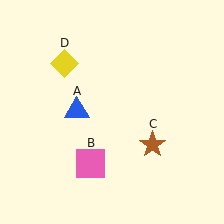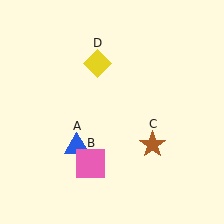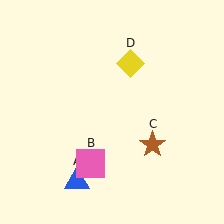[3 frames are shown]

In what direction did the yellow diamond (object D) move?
The yellow diamond (object D) moved right.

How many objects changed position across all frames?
2 objects changed position: blue triangle (object A), yellow diamond (object D).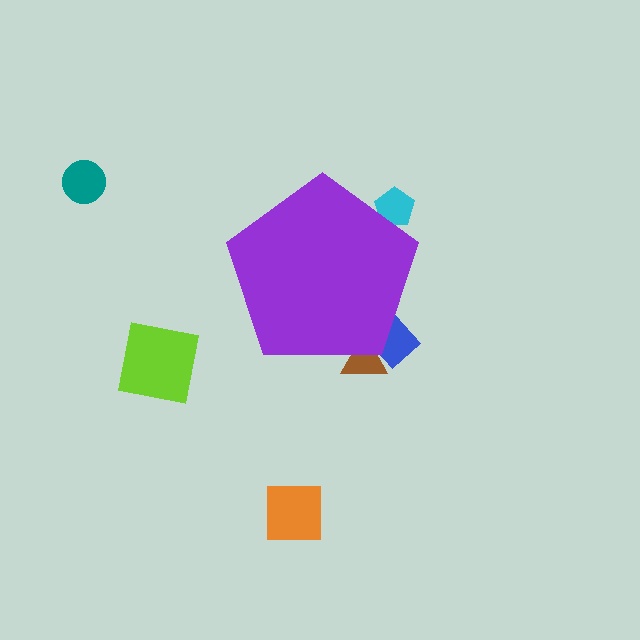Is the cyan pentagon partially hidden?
Yes, the cyan pentagon is partially hidden behind the purple pentagon.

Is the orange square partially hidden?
No, the orange square is fully visible.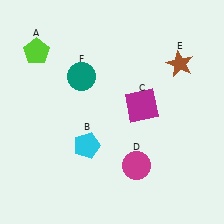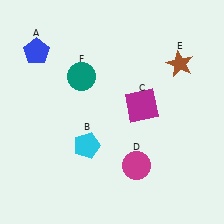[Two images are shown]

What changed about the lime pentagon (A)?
In Image 1, A is lime. In Image 2, it changed to blue.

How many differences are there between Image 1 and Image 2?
There is 1 difference between the two images.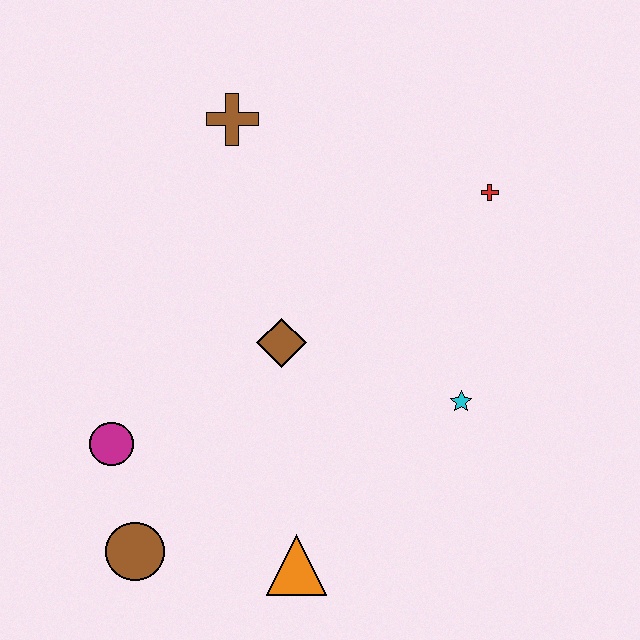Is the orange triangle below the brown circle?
Yes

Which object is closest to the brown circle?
The magenta circle is closest to the brown circle.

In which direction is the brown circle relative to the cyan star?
The brown circle is to the left of the cyan star.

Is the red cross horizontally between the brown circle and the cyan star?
No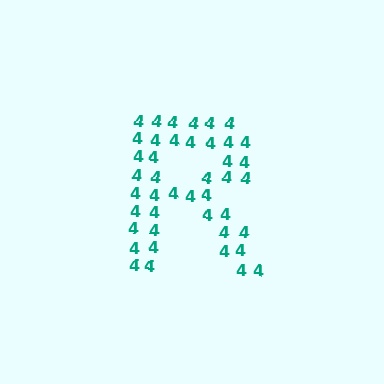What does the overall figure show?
The overall figure shows the letter R.